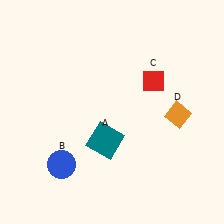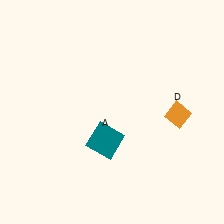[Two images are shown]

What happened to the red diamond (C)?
The red diamond (C) was removed in Image 2. It was in the top-right area of Image 1.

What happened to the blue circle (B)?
The blue circle (B) was removed in Image 2. It was in the bottom-left area of Image 1.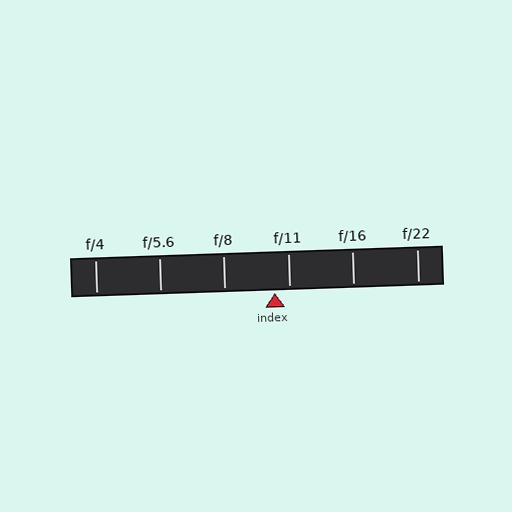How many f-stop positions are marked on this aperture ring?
There are 6 f-stop positions marked.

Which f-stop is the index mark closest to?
The index mark is closest to f/11.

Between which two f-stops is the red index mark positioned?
The index mark is between f/8 and f/11.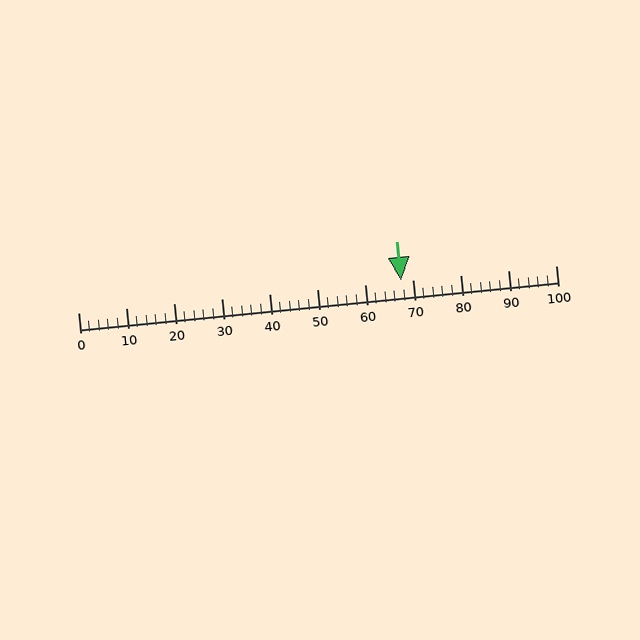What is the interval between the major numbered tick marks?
The major tick marks are spaced 10 units apart.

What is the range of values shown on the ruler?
The ruler shows values from 0 to 100.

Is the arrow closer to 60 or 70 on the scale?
The arrow is closer to 70.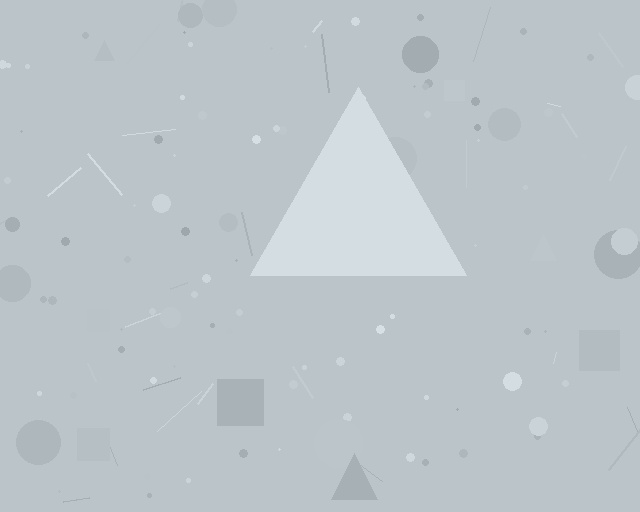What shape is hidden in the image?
A triangle is hidden in the image.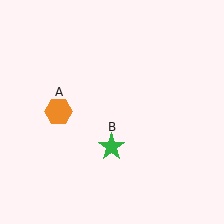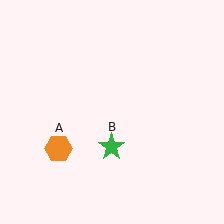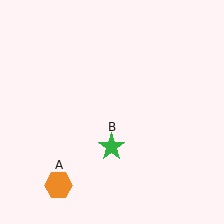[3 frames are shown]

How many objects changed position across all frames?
1 object changed position: orange hexagon (object A).